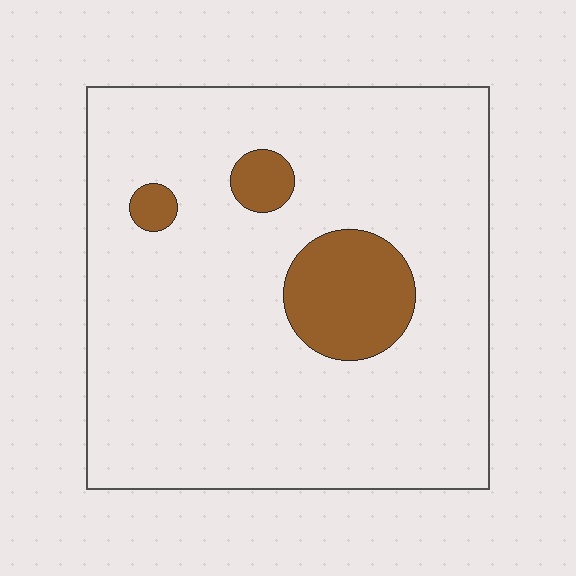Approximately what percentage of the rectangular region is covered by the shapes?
Approximately 10%.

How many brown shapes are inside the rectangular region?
3.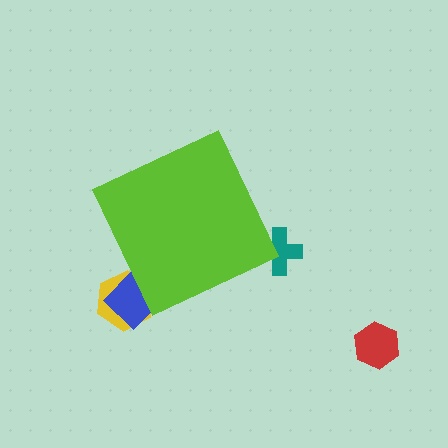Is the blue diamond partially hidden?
Yes, the blue diamond is partially hidden behind the lime diamond.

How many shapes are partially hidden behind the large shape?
3 shapes are partially hidden.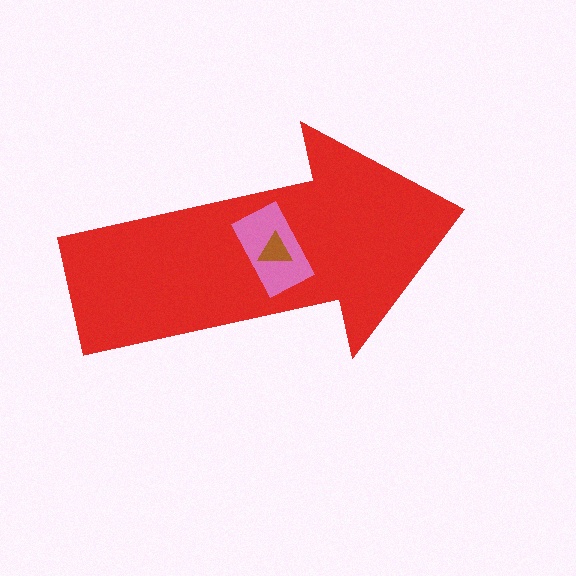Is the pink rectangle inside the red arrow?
Yes.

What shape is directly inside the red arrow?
The pink rectangle.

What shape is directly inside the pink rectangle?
The brown triangle.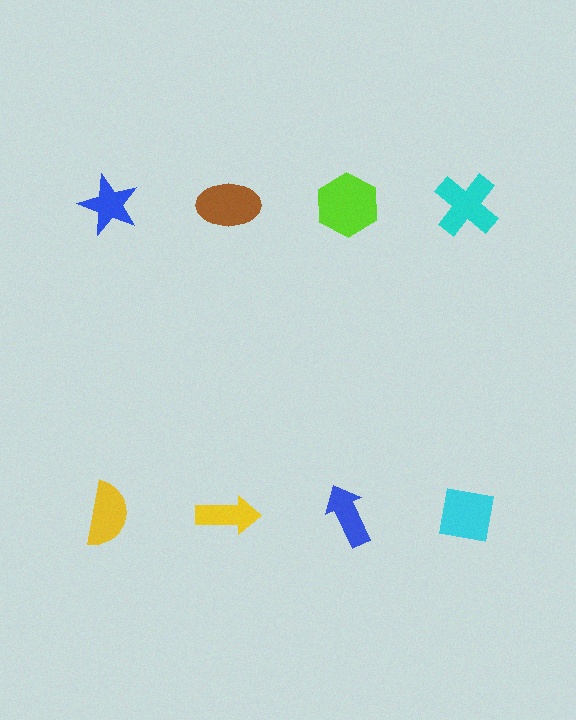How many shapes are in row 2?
4 shapes.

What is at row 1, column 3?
A lime hexagon.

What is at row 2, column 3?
A blue arrow.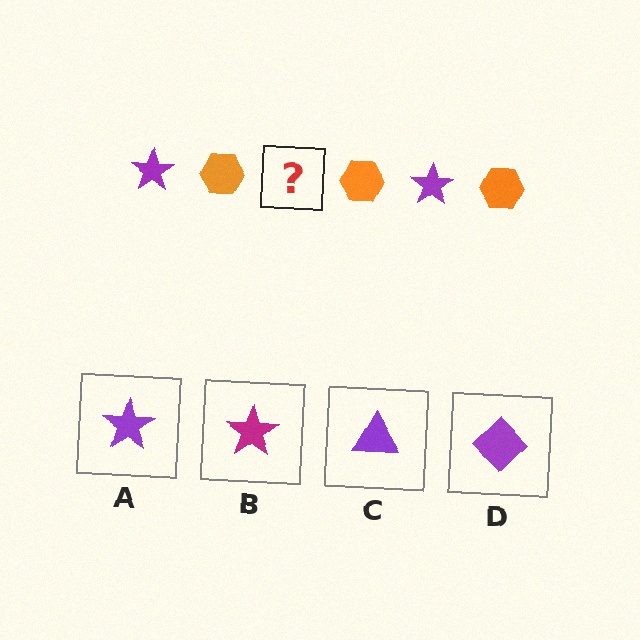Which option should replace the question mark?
Option A.